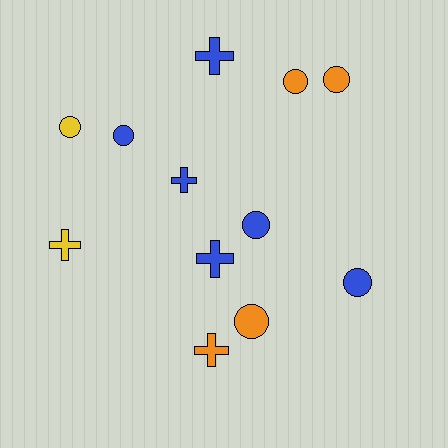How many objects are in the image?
There are 12 objects.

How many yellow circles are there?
There is 1 yellow circle.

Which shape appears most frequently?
Circle, with 7 objects.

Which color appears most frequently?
Blue, with 6 objects.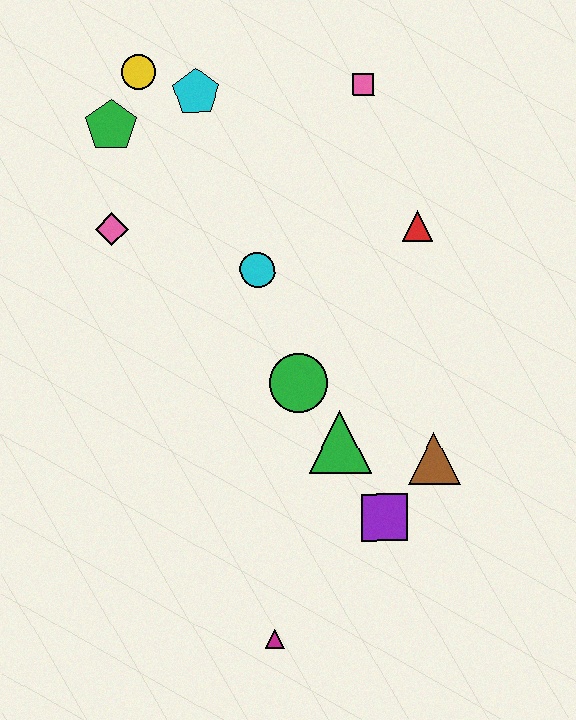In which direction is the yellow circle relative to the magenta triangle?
The yellow circle is above the magenta triangle.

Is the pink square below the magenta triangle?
No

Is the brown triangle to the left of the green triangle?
No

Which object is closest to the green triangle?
The green circle is closest to the green triangle.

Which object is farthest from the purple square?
The yellow circle is farthest from the purple square.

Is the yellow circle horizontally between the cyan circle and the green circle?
No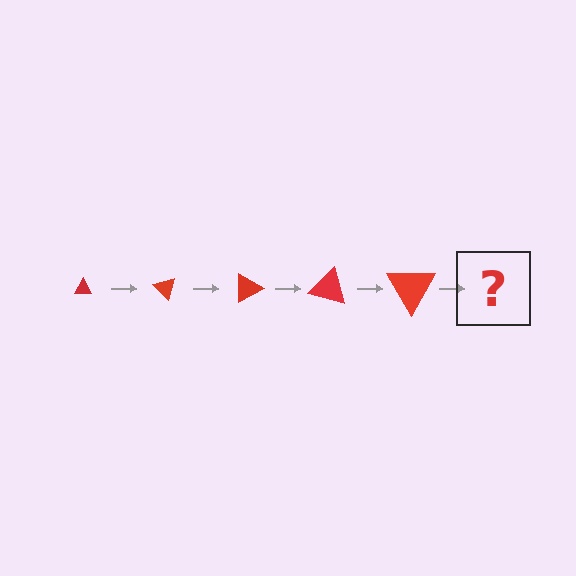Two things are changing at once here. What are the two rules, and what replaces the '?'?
The two rules are that the triangle grows larger each step and it rotates 45 degrees each step. The '?' should be a triangle, larger than the previous one and rotated 225 degrees from the start.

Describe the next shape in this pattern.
It should be a triangle, larger than the previous one and rotated 225 degrees from the start.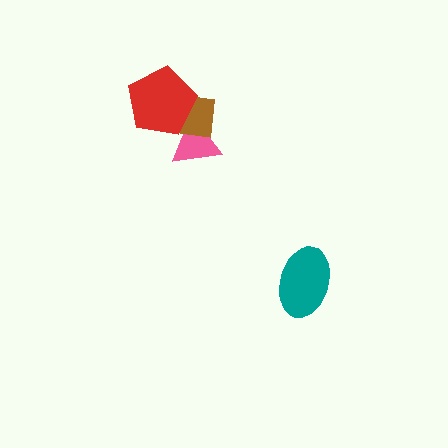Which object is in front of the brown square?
The red pentagon is in front of the brown square.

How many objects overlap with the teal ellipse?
0 objects overlap with the teal ellipse.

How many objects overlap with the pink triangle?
2 objects overlap with the pink triangle.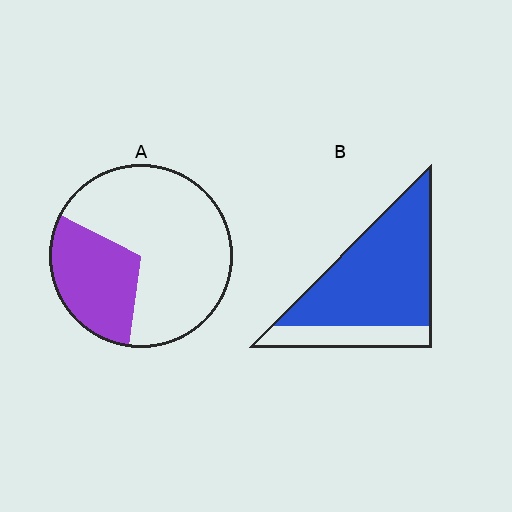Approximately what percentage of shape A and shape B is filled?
A is approximately 30% and B is approximately 80%.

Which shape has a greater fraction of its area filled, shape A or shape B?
Shape B.